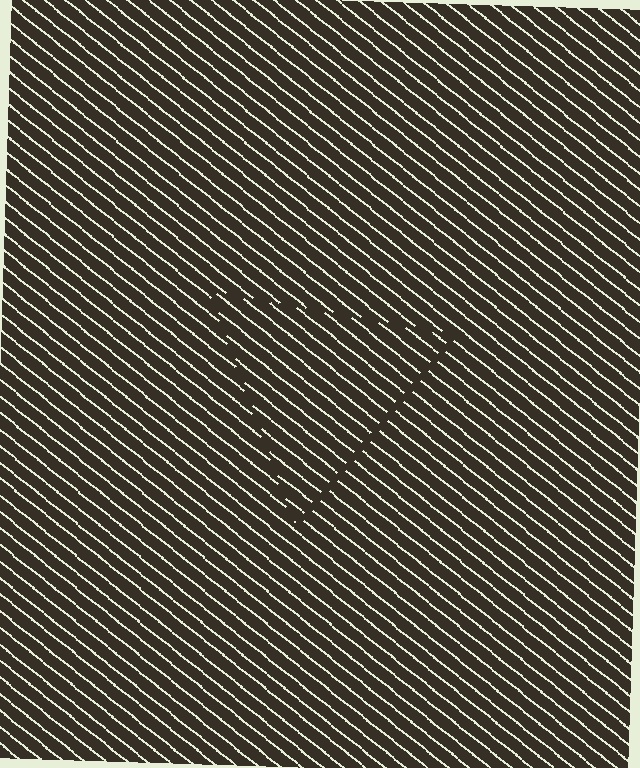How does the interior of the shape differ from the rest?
The interior of the shape contains the same grating, shifted by half a period — the contour is defined by the phase discontinuity where line-ends from the inner and outer gratings abut.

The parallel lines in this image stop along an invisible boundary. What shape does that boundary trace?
An illusory triangle. The interior of the shape contains the same grating, shifted by half a period — the contour is defined by the phase discontinuity where line-ends from the inner and outer gratings abut.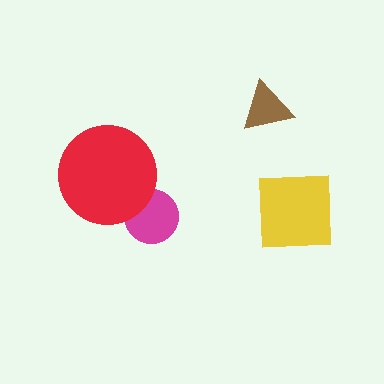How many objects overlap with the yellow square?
0 objects overlap with the yellow square.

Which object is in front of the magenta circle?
The red circle is in front of the magenta circle.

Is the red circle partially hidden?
No, no other shape covers it.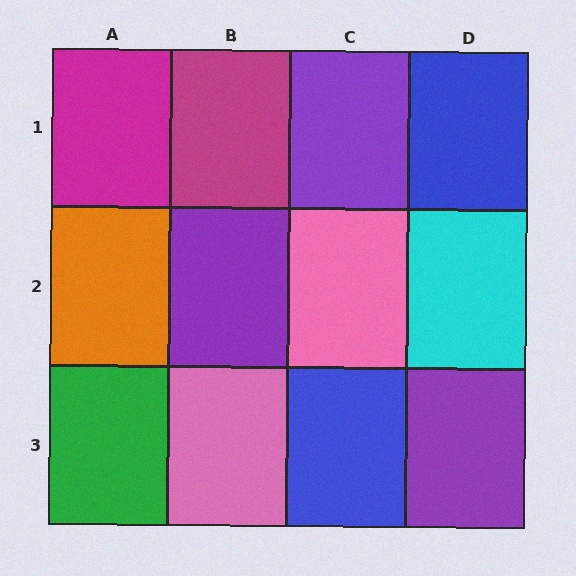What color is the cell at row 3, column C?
Blue.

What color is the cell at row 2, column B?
Purple.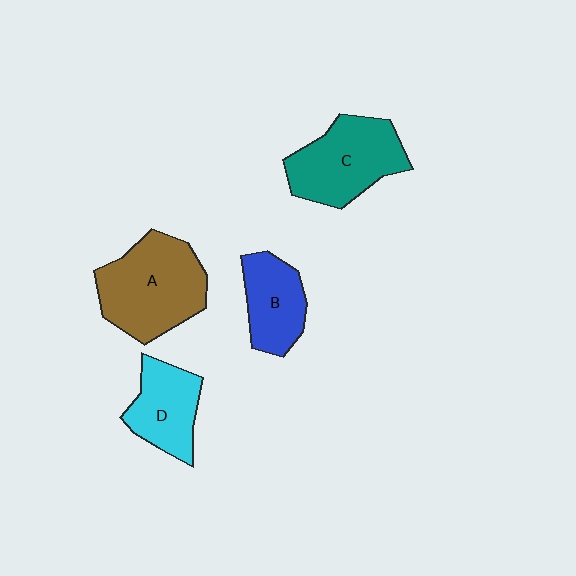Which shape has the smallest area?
Shape B (blue).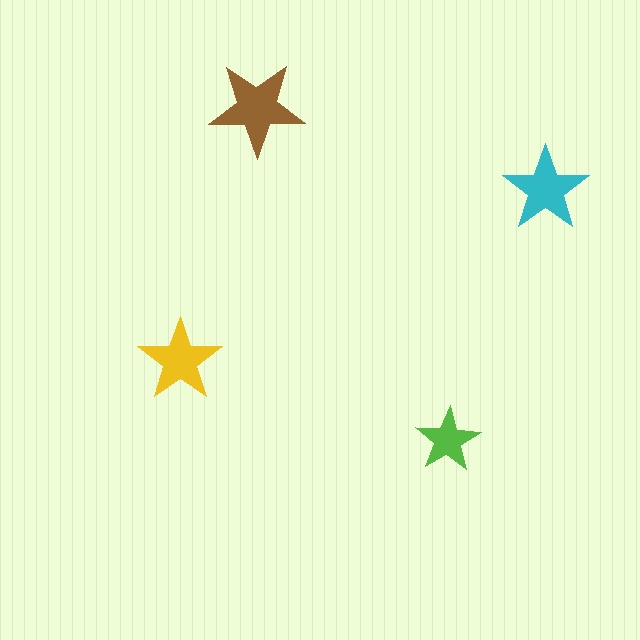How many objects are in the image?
There are 4 objects in the image.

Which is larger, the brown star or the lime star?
The brown one.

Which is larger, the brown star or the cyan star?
The brown one.